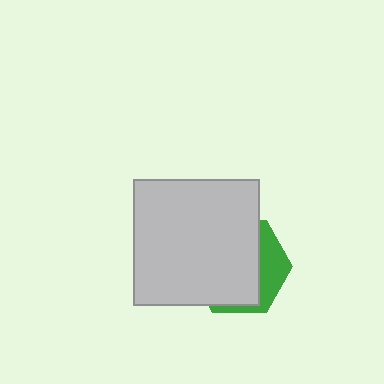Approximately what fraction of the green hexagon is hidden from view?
Roughly 70% of the green hexagon is hidden behind the light gray square.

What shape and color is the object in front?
The object in front is a light gray square.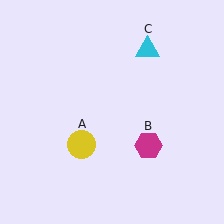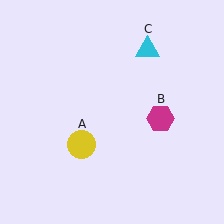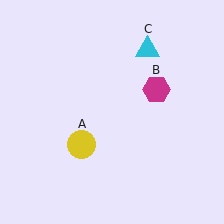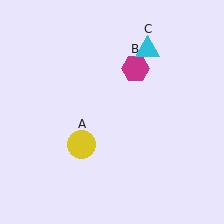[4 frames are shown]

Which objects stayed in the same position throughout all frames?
Yellow circle (object A) and cyan triangle (object C) remained stationary.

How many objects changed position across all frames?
1 object changed position: magenta hexagon (object B).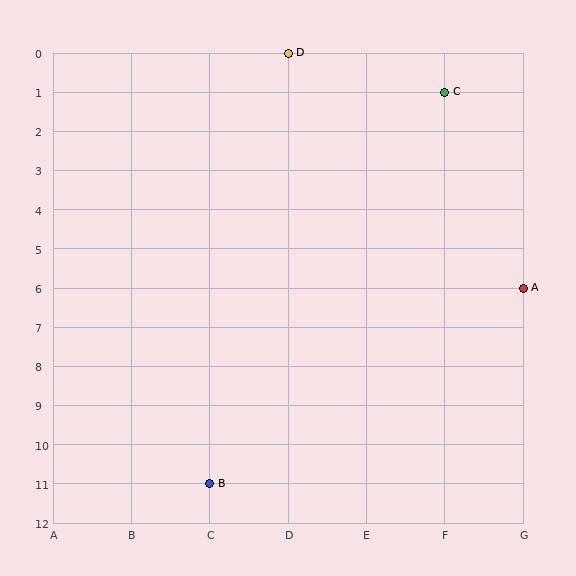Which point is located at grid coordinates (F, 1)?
Point C is at (F, 1).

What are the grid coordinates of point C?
Point C is at grid coordinates (F, 1).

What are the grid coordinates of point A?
Point A is at grid coordinates (G, 6).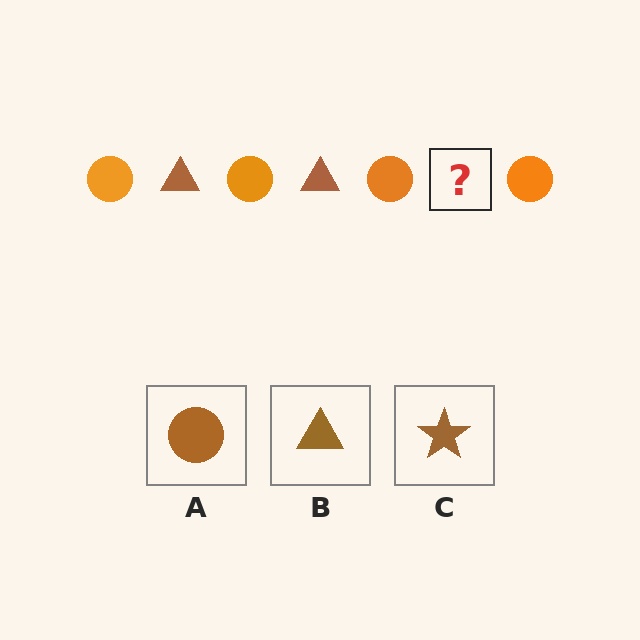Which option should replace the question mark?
Option B.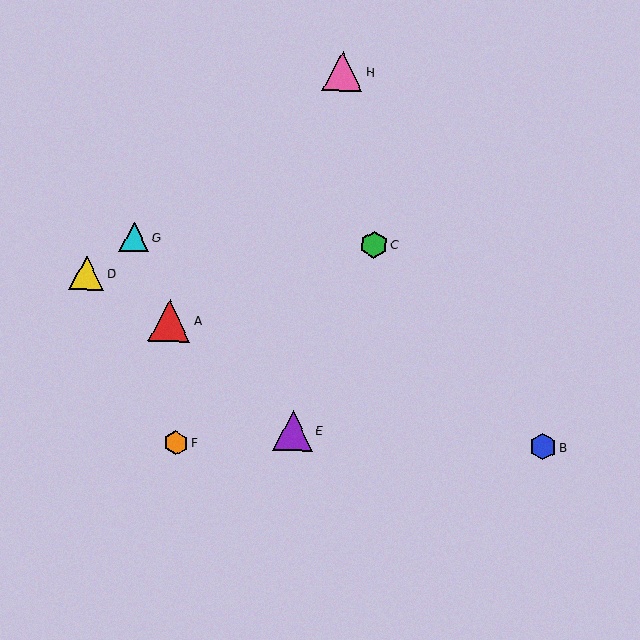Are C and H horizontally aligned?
No, C is at y≈245 and H is at y≈71.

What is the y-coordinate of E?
Object E is at y≈431.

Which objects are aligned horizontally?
Objects C, G are aligned horizontally.